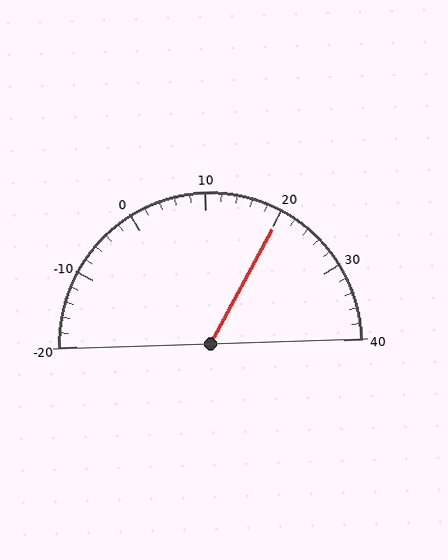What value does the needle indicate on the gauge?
The needle indicates approximately 20.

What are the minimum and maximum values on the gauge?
The gauge ranges from -20 to 40.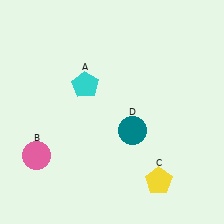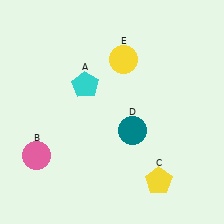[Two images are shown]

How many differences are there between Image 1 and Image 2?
There is 1 difference between the two images.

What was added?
A yellow circle (E) was added in Image 2.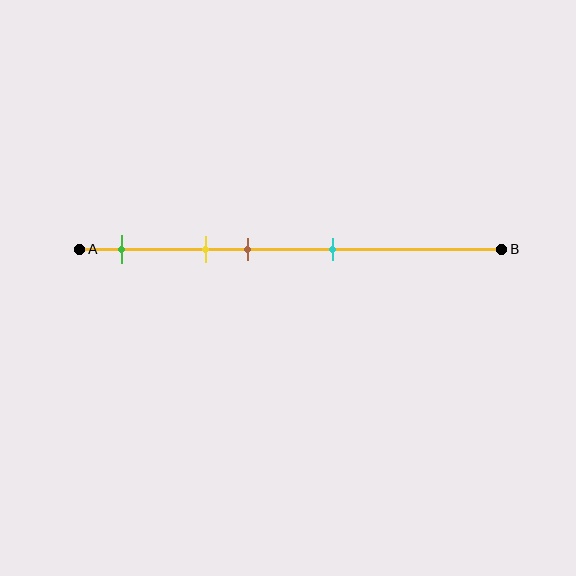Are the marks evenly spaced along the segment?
No, the marks are not evenly spaced.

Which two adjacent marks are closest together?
The yellow and brown marks are the closest adjacent pair.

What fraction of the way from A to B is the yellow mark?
The yellow mark is approximately 30% (0.3) of the way from A to B.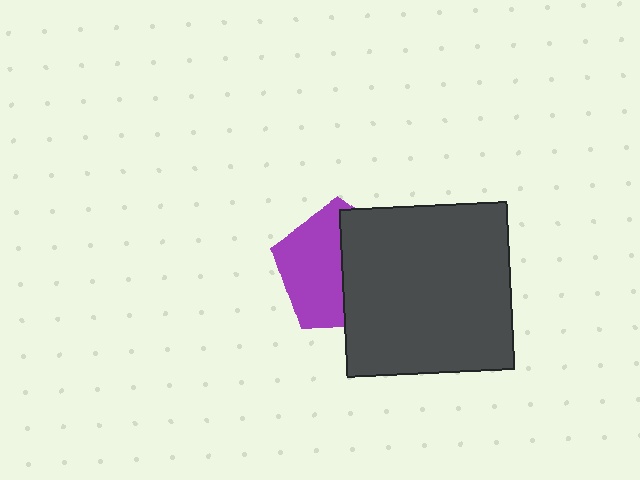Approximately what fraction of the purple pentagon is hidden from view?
Roughly 49% of the purple pentagon is hidden behind the dark gray square.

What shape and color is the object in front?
The object in front is a dark gray square.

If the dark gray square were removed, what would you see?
You would see the complete purple pentagon.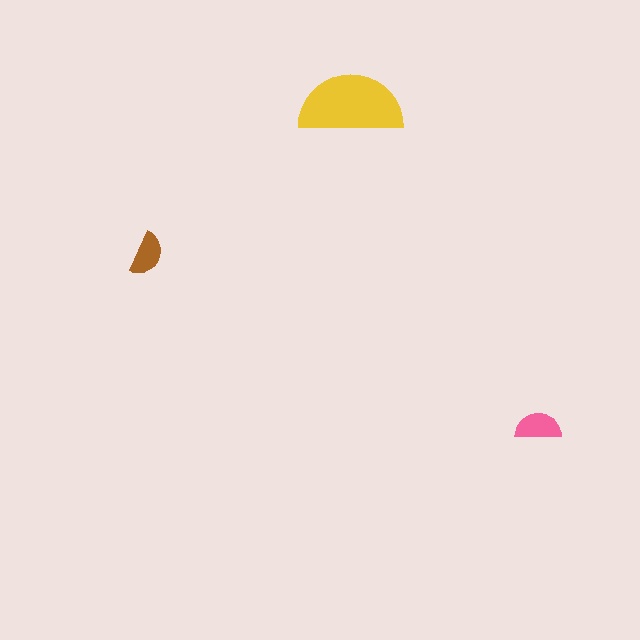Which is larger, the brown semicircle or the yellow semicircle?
The yellow one.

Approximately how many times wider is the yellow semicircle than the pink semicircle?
About 2.5 times wider.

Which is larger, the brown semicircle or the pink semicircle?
The pink one.